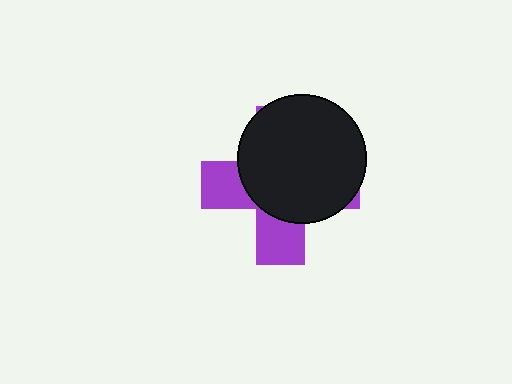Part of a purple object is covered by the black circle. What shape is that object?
It is a cross.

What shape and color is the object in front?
The object in front is a black circle.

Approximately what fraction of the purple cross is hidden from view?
Roughly 65% of the purple cross is hidden behind the black circle.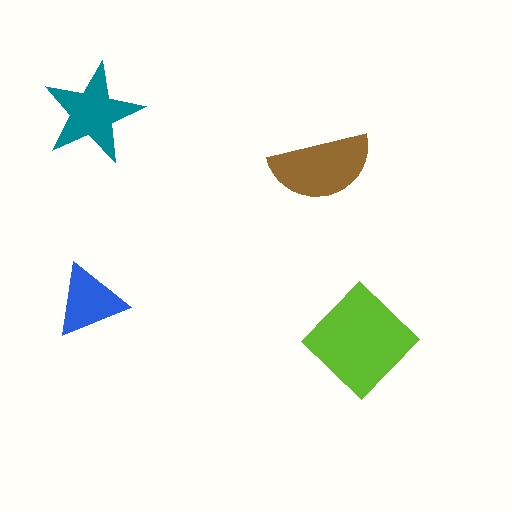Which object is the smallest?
The blue triangle.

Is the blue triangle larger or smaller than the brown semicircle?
Smaller.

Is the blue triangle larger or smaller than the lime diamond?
Smaller.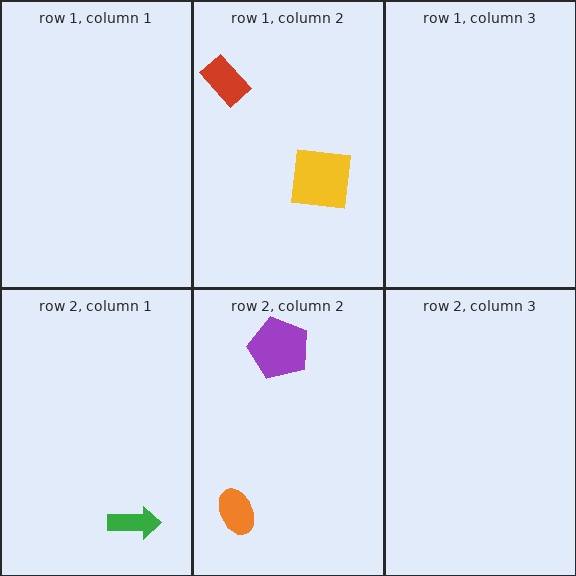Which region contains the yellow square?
The row 1, column 2 region.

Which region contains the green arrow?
The row 2, column 1 region.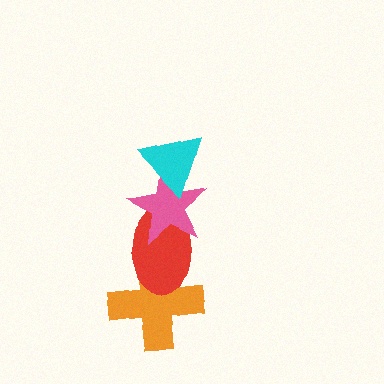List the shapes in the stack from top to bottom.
From top to bottom: the cyan triangle, the pink star, the red ellipse, the orange cross.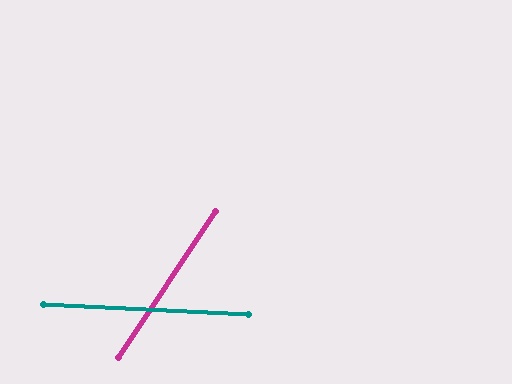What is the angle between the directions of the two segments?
Approximately 59 degrees.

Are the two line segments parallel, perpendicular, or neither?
Neither parallel nor perpendicular — they differ by about 59°.